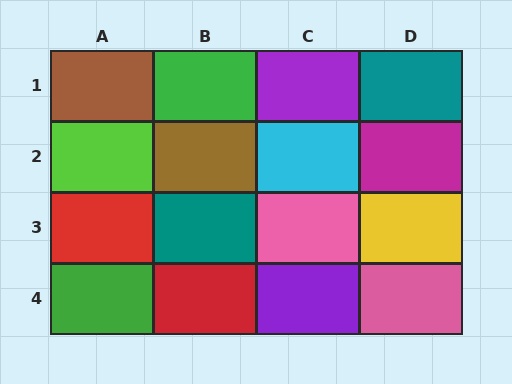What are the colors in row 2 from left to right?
Lime, brown, cyan, magenta.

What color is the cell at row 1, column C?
Purple.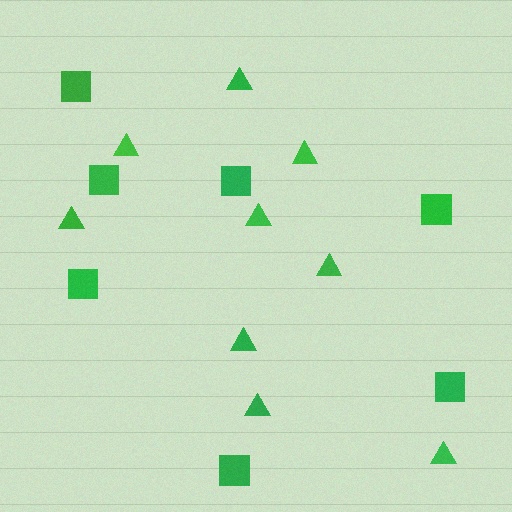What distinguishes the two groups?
There are 2 groups: one group of squares (7) and one group of triangles (9).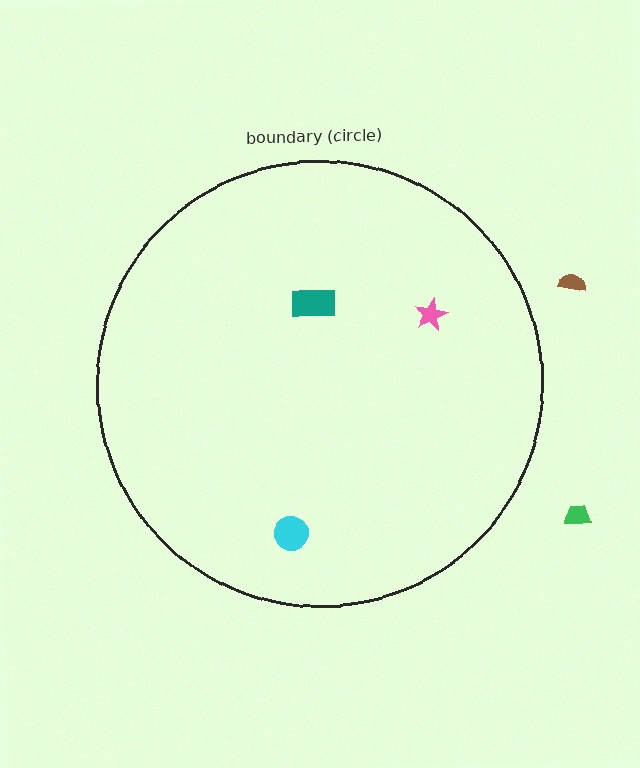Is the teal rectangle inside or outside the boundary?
Inside.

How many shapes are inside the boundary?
3 inside, 2 outside.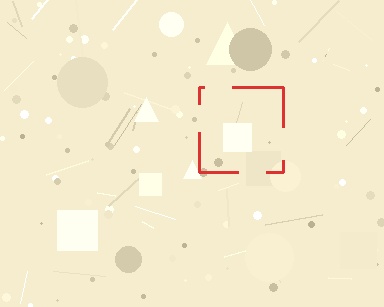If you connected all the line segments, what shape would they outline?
They would outline a square.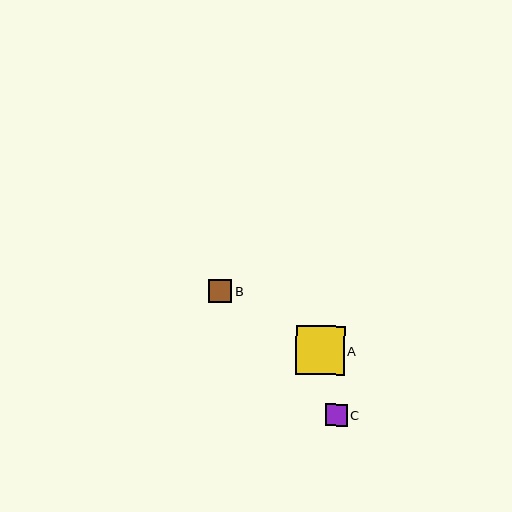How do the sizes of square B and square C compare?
Square B and square C are approximately the same size.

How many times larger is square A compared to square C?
Square A is approximately 2.2 times the size of square C.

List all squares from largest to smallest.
From largest to smallest: A, B, C.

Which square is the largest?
Square A is the largest with a size of approximately 49 pixels.